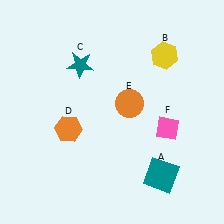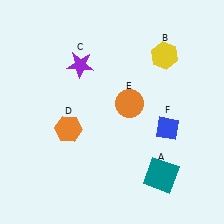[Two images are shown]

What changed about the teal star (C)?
In Image 1, C is teal. In Image 2, it changed to purple.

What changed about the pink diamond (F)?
In Image 1, F is pink. In Image 2, it changed to blue.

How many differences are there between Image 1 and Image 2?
There are 2 differences between the two images.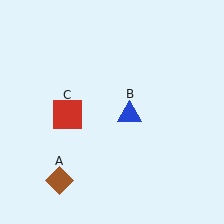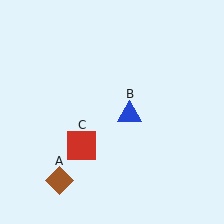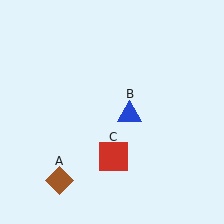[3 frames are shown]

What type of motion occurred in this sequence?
The red square (object C) rotated counterclockwise around the center of the scene.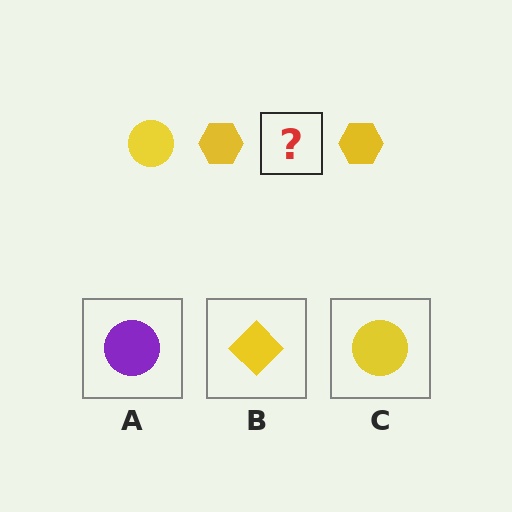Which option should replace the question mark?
Option C.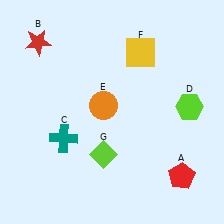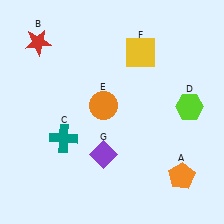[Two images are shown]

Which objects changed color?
A changed from red to orange. G changed from lime to purple.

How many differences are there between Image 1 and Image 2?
There are 2 differences between the two images.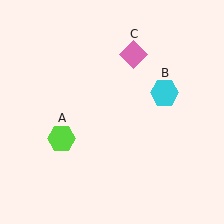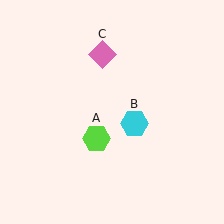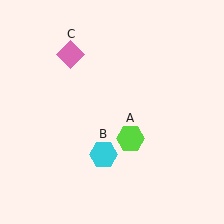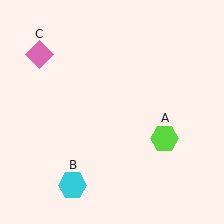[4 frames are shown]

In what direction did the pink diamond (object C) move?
The pink diamond (object C) moved left.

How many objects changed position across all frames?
3 objects changed position: lime hexagon (object A), cyan hexagon (object B), pink diamond (object C).